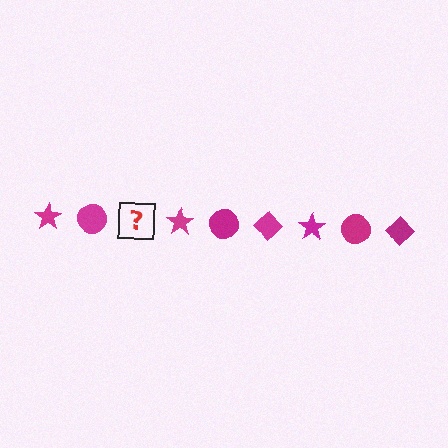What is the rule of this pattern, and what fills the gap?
The rule is that the pattern cycles through star, circle, diamond shapes in magenta. The gap should be filled with a magenta diamond.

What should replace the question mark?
The question mark should be replaced with a magenta diamond.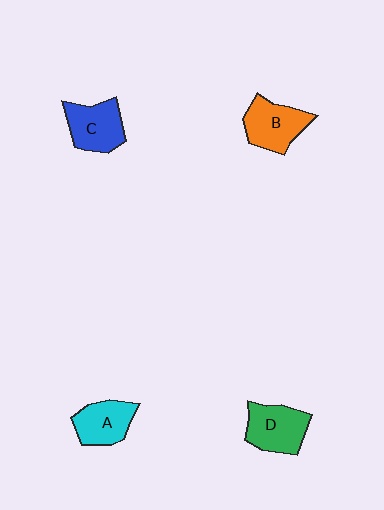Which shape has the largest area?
Shape D (green).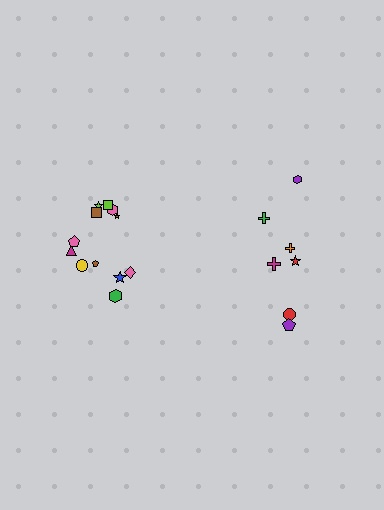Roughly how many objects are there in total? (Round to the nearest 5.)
Roughly 20 objects in total.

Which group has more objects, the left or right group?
The left group.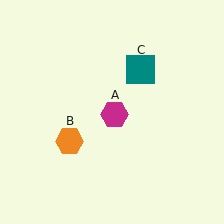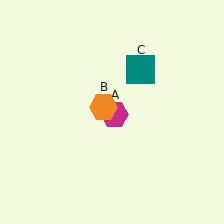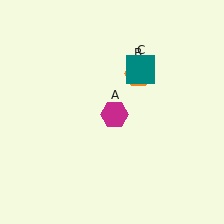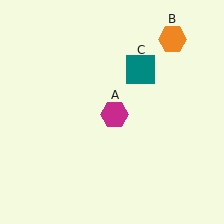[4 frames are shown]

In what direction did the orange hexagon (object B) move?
The orange hexagon (object B) moved up and to the right.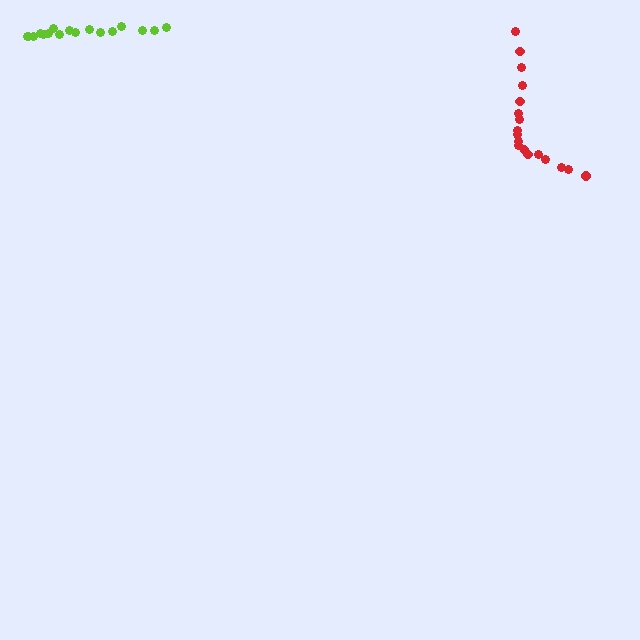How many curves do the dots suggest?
There are 2 distinct paths.